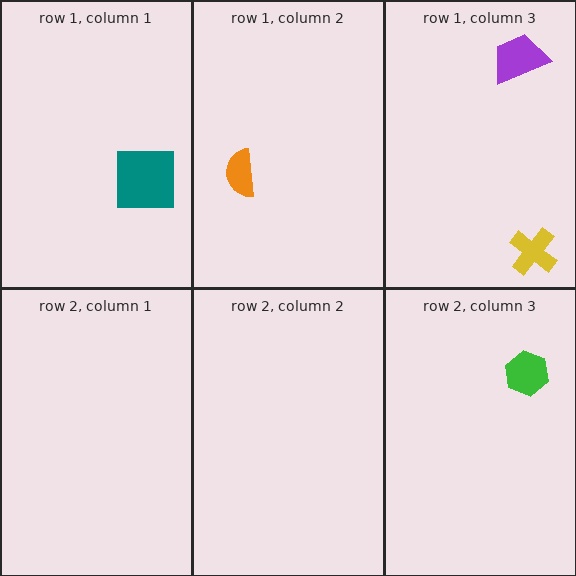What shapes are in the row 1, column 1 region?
The teal square.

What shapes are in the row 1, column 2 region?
The orange semicircle.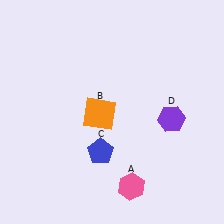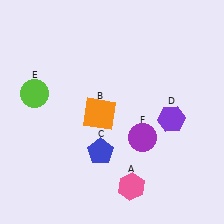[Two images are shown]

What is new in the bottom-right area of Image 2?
A purple circle (F) was added in the bottom-right area of Image 2.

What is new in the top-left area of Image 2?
A lime circle (E) was added in the top-left area of Image 2.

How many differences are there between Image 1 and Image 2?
There are 2 differences between the two images.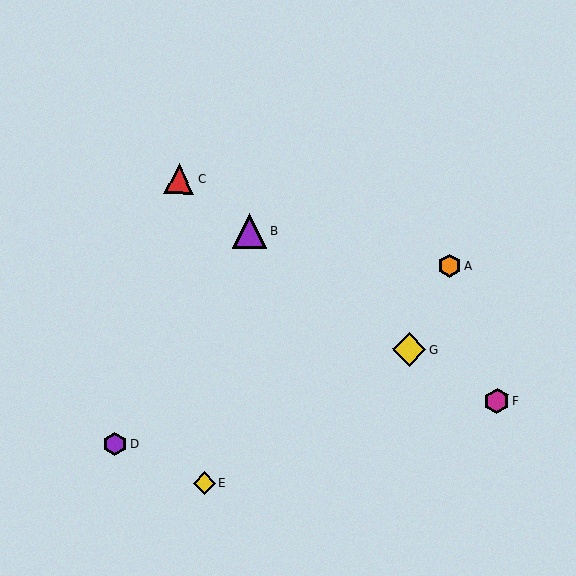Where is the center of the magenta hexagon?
The center of the magenta hexagon is at (497, 401).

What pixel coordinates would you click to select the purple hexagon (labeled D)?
Click at (115, 444) to select the purple hexagon D.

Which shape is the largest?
The purple triangle (labeled B) is the largest.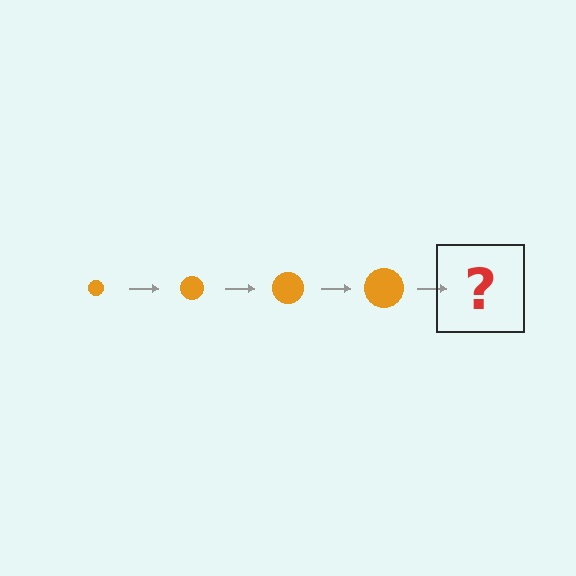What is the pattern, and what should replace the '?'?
The pattern is that the circle gets progressively larger each step. The '?' should be an orange circle, larger than the previous one.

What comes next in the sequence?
The next element should be an orange circle, larger than the previous one.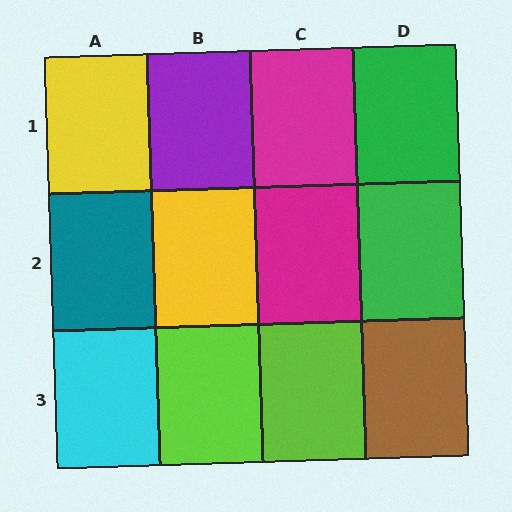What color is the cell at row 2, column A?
Teal.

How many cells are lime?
2 cells are lime.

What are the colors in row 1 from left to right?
Yellow, purple, magenta, green.